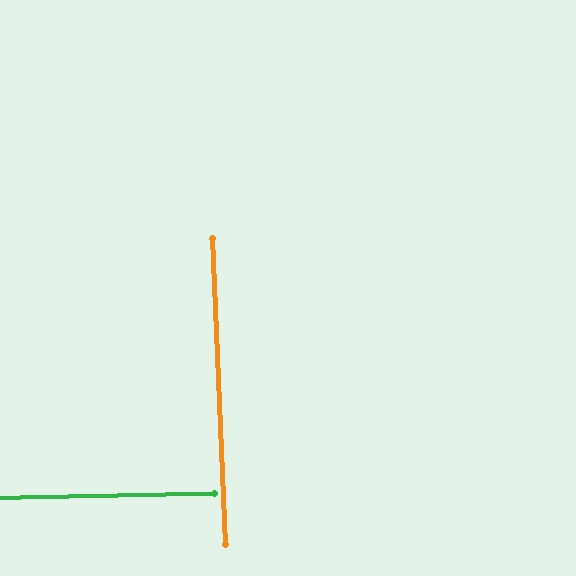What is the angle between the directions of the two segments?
Approximately 89 degrees.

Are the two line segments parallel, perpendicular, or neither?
Perpendicular — they meet at approximately 89°.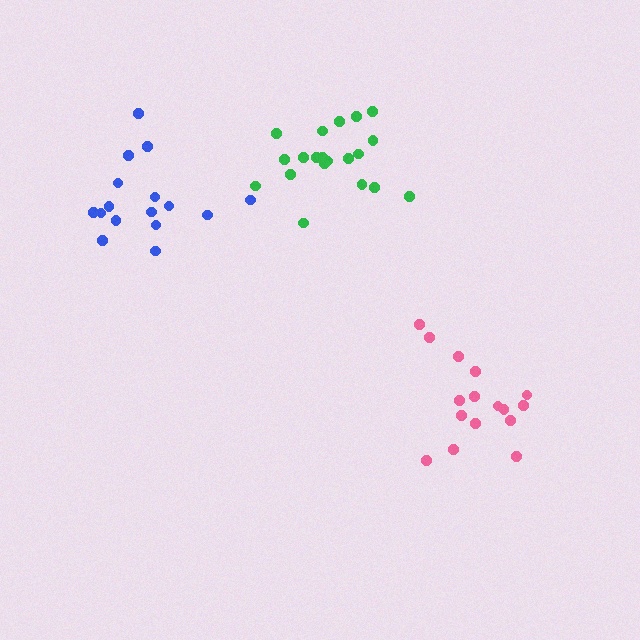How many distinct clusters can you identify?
There are 3 distinct clusters.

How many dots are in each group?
Group 1: 20 dots, Group 2: 16 dots, Group 3: 16 dots (52 total).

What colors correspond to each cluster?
The clusters are colored: green, blue, pink.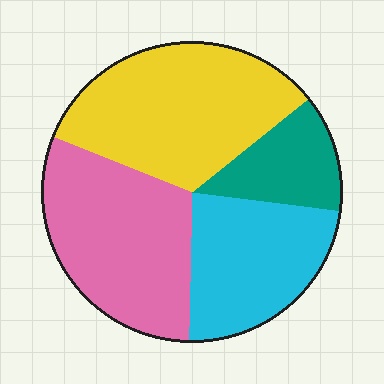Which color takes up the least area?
Teal, at roughly 15%.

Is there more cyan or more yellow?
Yellow.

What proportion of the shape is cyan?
Cyan covers about 25% of the shape.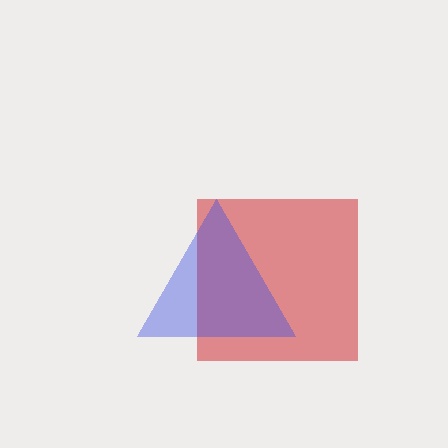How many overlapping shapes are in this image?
There are 2 overlapping shapes in the image.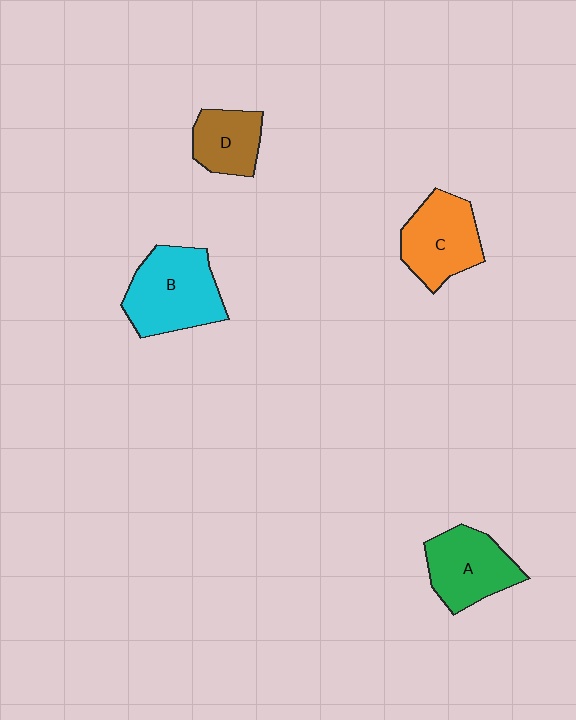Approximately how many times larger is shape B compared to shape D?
Approximately 1.7 times.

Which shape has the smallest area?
Shape D (brown).